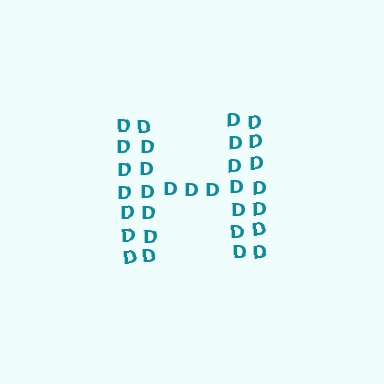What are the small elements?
The small elements are letter D's.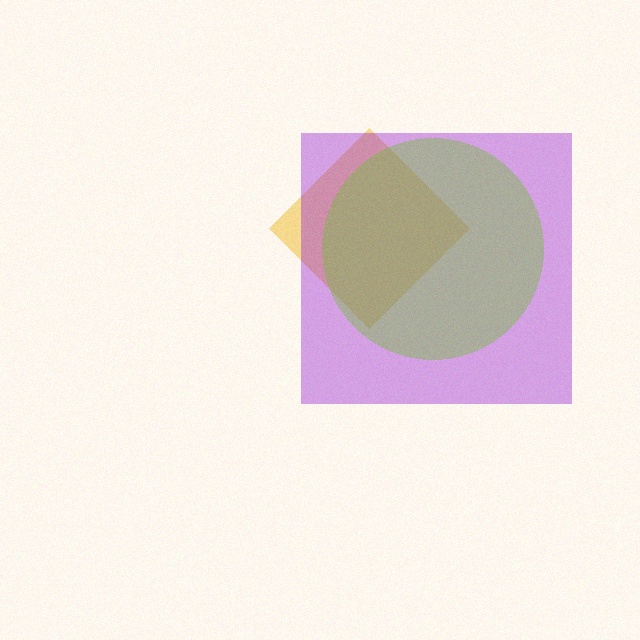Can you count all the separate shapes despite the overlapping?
Yes, there are 3 separate shapes.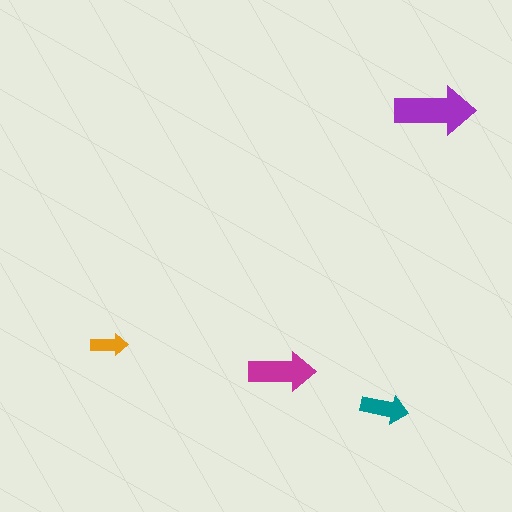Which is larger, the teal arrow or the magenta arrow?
The magenta one.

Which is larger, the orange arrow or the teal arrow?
The teal one.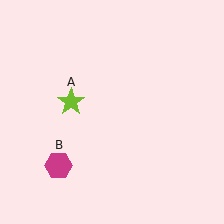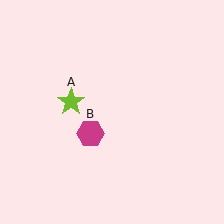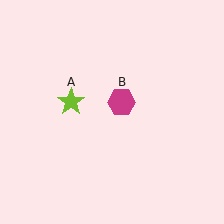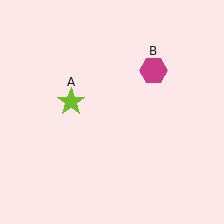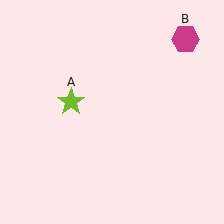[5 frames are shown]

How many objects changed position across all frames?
1 object changed position: magenta hexagon (object B).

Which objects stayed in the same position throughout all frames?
Lime star (object A) remained stationary.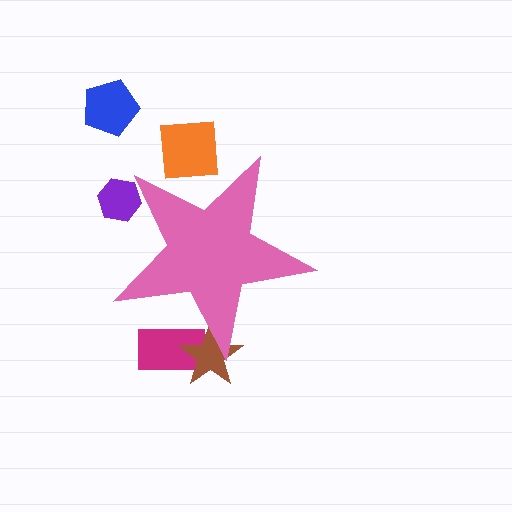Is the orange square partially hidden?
Yes, the orange square is partially hidden behind the pink star.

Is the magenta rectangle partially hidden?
Yes, the magenta rectangle is partially hidden behind the pink star.